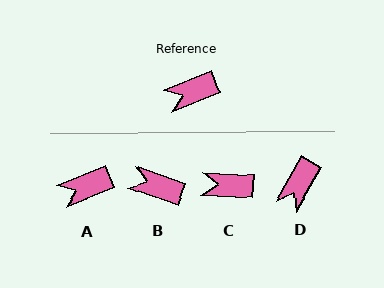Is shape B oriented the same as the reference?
No, it is off by about 42 degrees.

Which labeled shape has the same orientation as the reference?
A.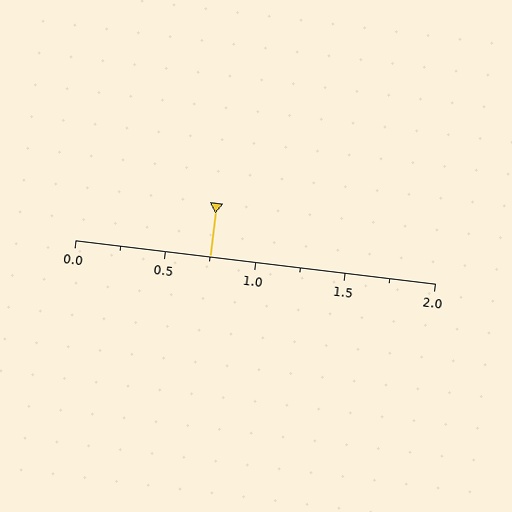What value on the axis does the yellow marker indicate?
The marker indicates approximately 0.75.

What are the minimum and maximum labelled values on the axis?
The axis runs from 0.0 to 2.0.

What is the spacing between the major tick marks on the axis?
The major ticks are spaced 0.5 apart.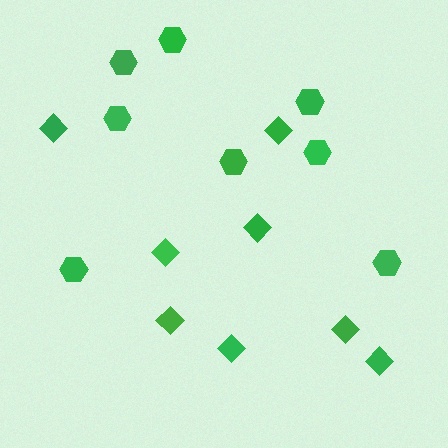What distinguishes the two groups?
There are 2 groups: one group of hexagons (8) and one group of diamonds (8).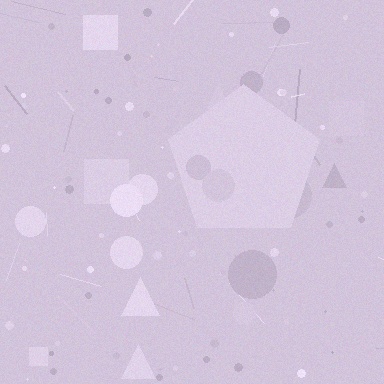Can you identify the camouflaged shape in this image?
The camouflaged shape is a pentagon.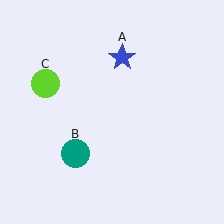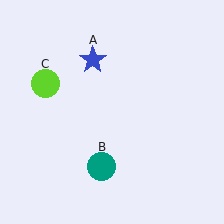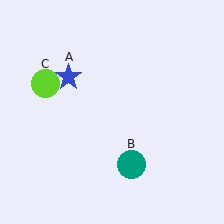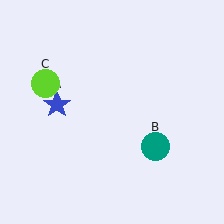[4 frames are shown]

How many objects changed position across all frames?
2 objects changed position: blue star (object A), teal circle (object B).